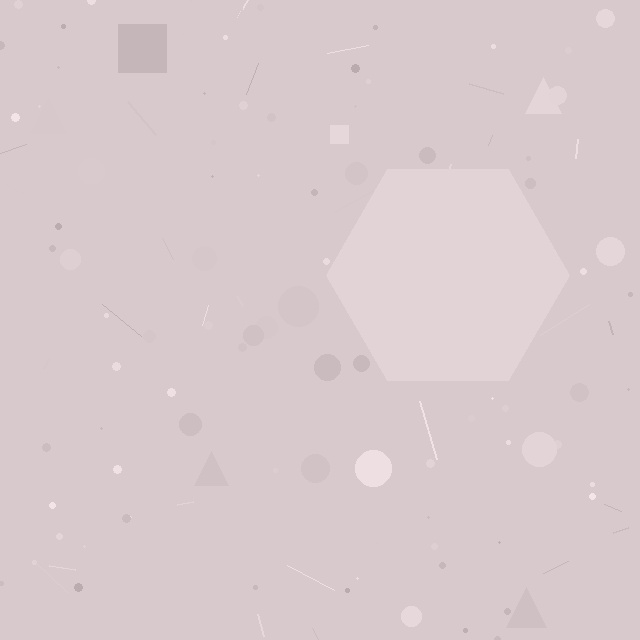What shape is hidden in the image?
A hexagon is hidden in the image.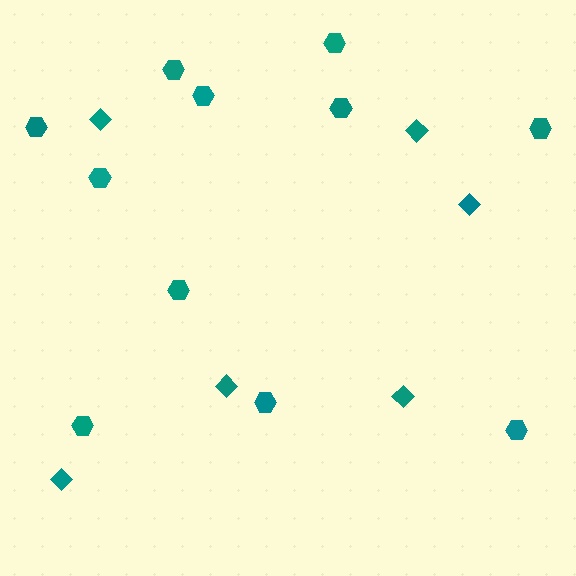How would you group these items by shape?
There are 2 groups: one group of hexagons (11) and one group of diamonds (6).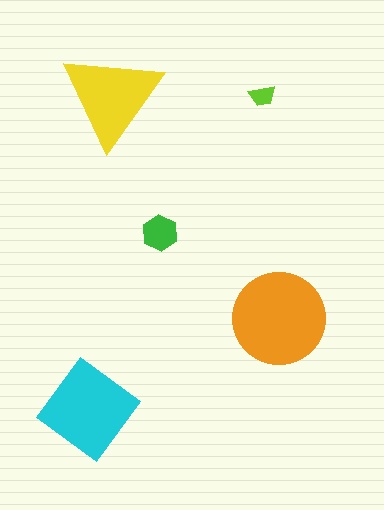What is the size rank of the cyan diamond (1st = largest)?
2nd.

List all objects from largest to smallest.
The orange circle, the cyan diamond, the yellow triangle, the green hexagon, the lime trapezoid.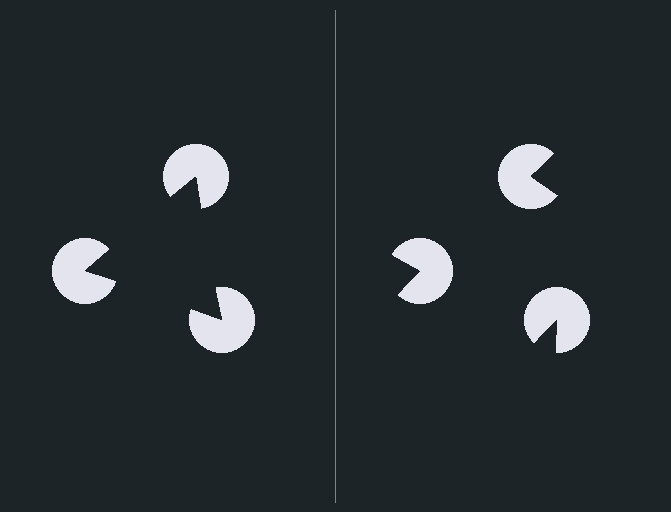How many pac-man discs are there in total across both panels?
6 — 3 on each side.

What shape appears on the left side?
An illusory triangle.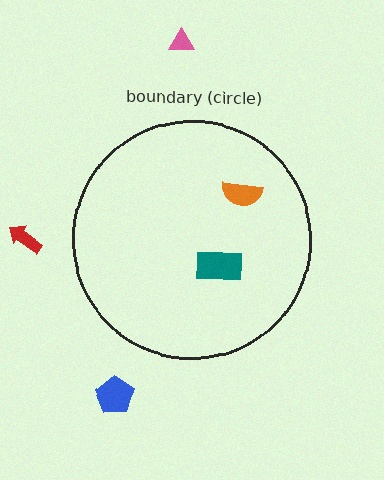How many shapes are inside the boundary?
2 inside, 3 outside.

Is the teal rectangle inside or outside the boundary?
Inside.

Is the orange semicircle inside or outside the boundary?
Inside.